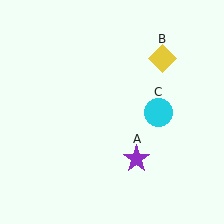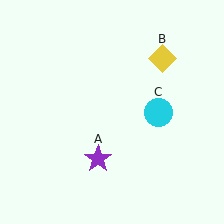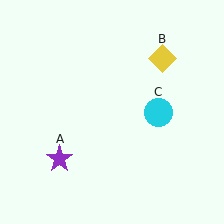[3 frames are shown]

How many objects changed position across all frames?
1 object changed position: purple star (object A).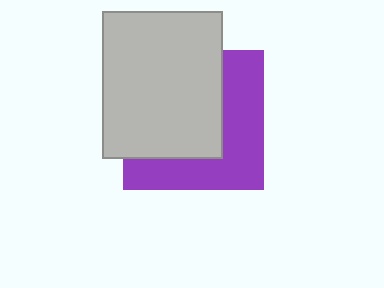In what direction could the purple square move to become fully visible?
The purple square could move toward the lower-right. That would shift it out from behind the light gray rectangle entirely.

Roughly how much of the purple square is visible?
A small part of it is visible (roughly 44%).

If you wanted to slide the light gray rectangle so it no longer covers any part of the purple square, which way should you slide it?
Slide it toward the upper-left — that is the most direct way to separate the two shapes.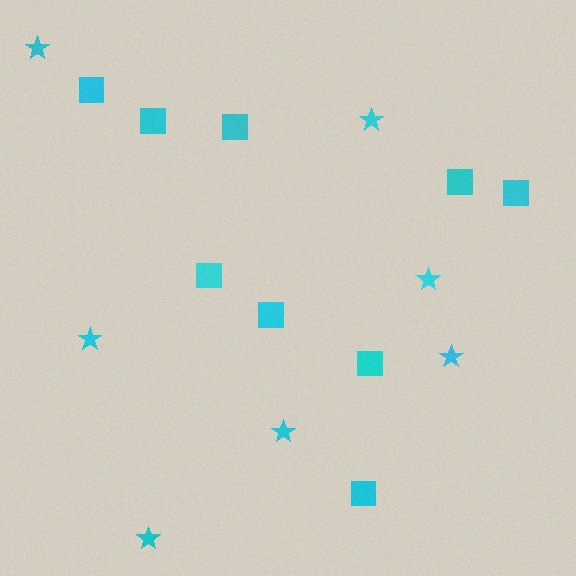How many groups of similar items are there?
There are 2 groups: one group of squares (9) and one group of stars (7).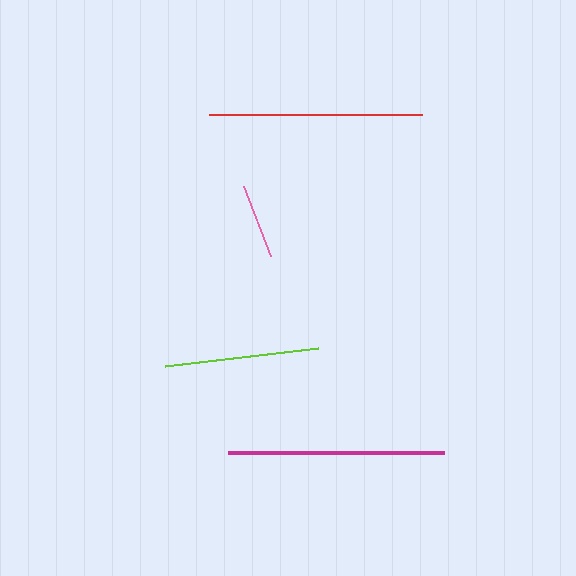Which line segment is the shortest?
The pink line is the shortest at approximately 75 pixels.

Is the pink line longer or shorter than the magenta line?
The magenta line is longer than the pink line.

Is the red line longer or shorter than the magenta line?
The magenta line is longer than the red line.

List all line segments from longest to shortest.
From longest to shortest: magenta, red, lime, pink.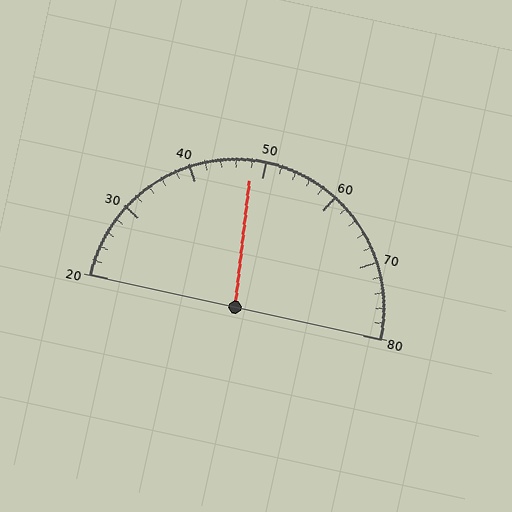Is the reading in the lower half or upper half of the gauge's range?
The reading is in the lower half of the range (20 to 80).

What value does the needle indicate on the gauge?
The needle indicates approximately 48.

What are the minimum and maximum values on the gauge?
The gauge ranges from 20 to 80.